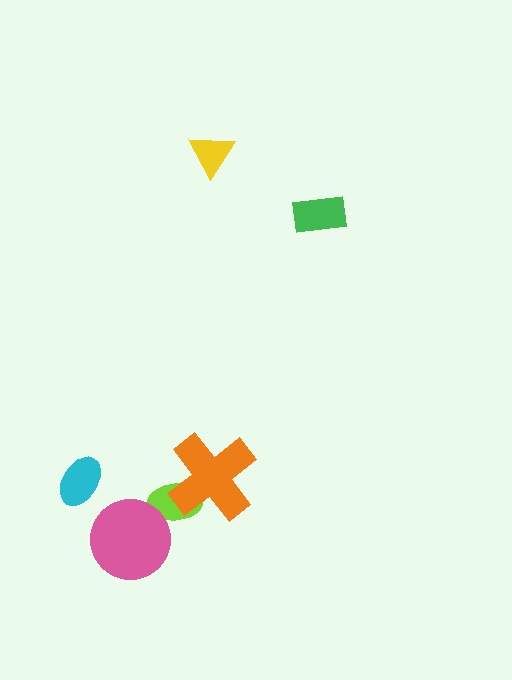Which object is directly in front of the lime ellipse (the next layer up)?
The orange cross is directly in front of the lime ellipse.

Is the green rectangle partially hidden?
No, no other shape covers it.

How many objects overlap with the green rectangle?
0 objects overlap with the green rectangle.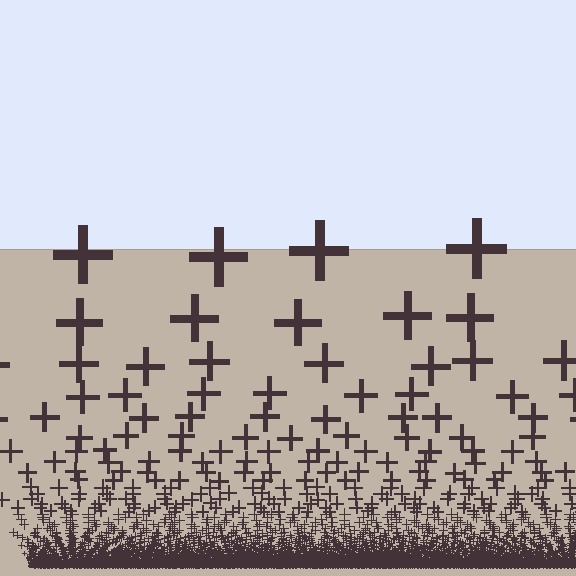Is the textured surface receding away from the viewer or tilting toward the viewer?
The surface appears to tilt toward the viewer. Texture elements get larger and sparser toward the top.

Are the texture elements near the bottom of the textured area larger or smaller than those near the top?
Smaller. The gradient is inverted — elements near the bottom are smaller and denser.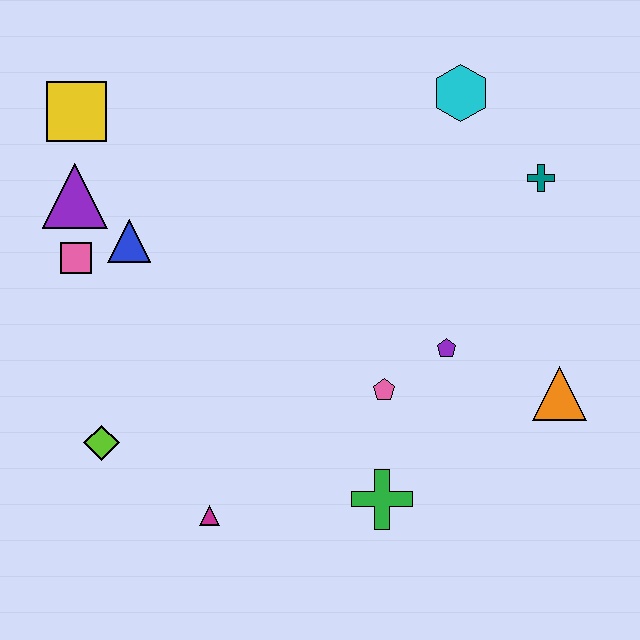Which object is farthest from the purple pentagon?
The yellow square is farthest from the purple pentagon.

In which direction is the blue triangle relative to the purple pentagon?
The blue triangle is to the left of the purple pentagon.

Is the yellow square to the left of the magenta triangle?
Yes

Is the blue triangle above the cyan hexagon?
No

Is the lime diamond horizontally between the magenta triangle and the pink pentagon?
No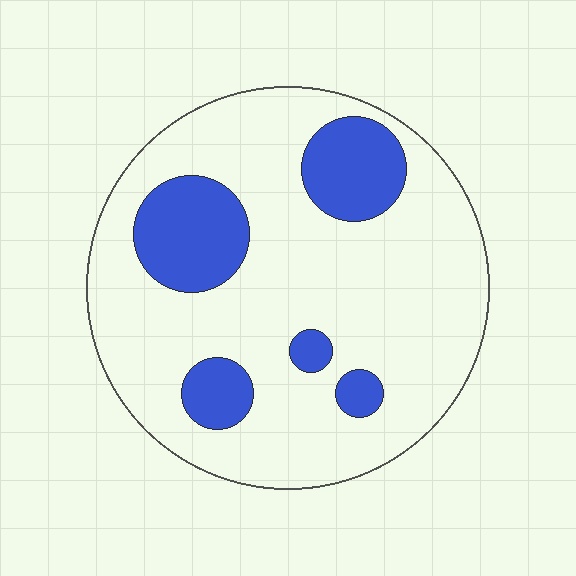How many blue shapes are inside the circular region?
5.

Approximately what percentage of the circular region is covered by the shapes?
Approximately 20%.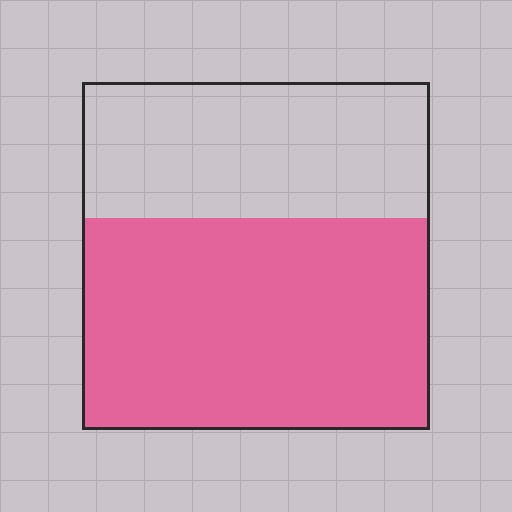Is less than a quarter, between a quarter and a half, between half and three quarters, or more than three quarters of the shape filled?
Between half and three quarters.